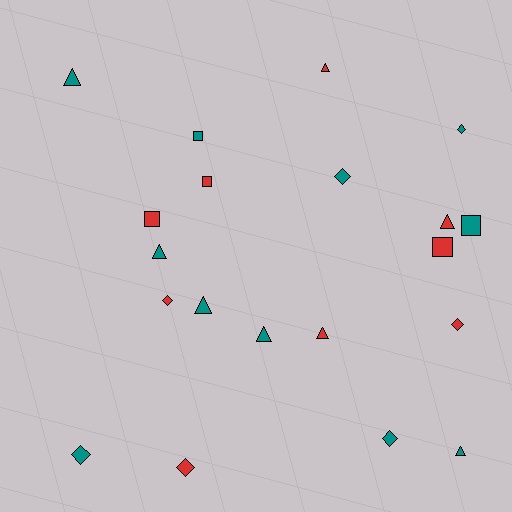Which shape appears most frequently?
Triangle, with 8 objects.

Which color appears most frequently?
Teal, with 11 objects.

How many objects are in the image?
There are 20 objects.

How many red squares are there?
There are 3 red squares.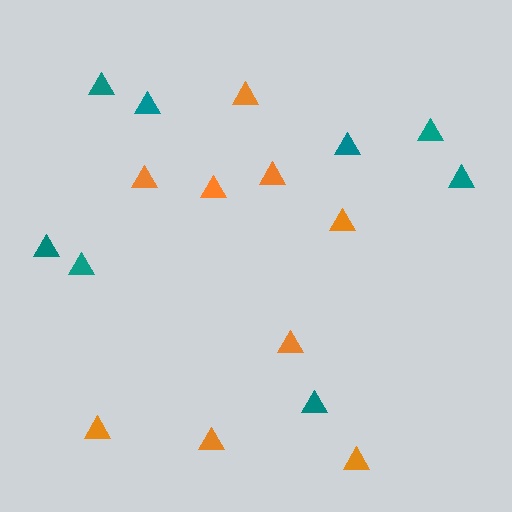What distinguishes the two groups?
There are 2 groups: one group of orange triangles (9) and one group of teal triangles (8).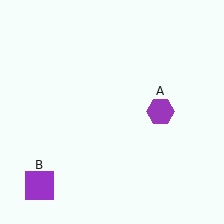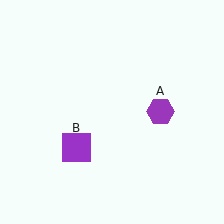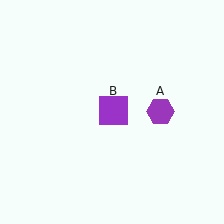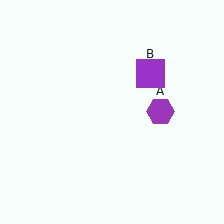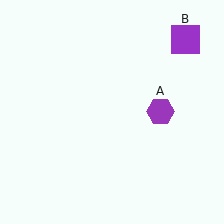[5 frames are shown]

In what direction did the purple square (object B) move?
The purple square (object B) moved up and to the right.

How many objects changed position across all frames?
1 object changed position: purple square (object B).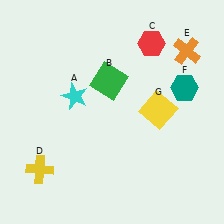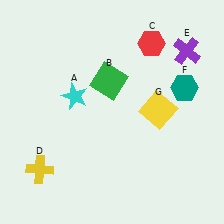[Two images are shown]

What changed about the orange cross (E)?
In Image 1, E is orange. In Image 2, it changed to purple.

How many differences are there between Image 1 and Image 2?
There is 1 difference between the two images.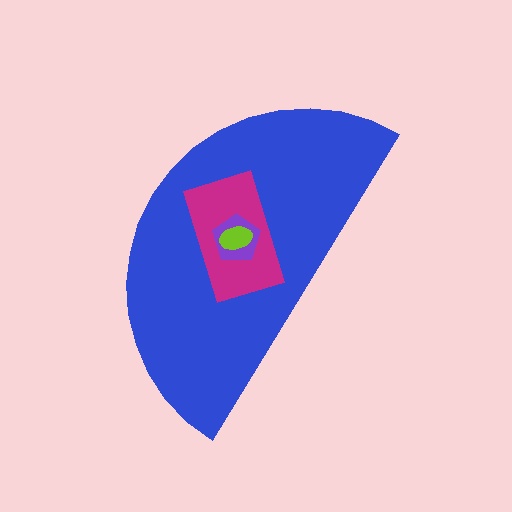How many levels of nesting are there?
4.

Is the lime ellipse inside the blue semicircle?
Yes.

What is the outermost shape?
The blue semicircle.